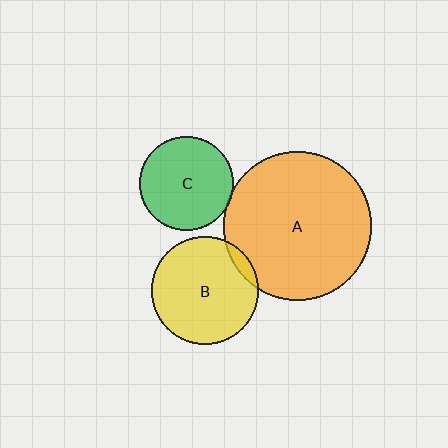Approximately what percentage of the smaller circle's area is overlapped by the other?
Approximately 5%.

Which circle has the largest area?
Circle A (orange).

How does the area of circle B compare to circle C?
Approximately 1.3 times.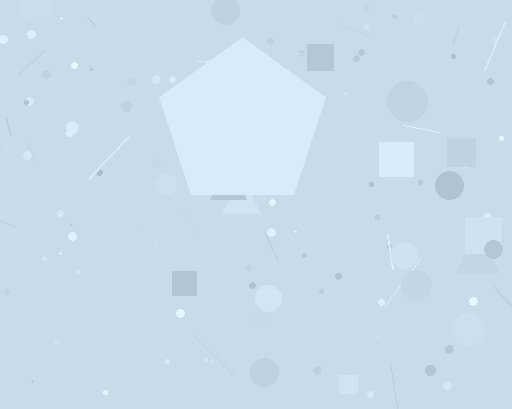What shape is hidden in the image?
A pentagon is hidden in the image.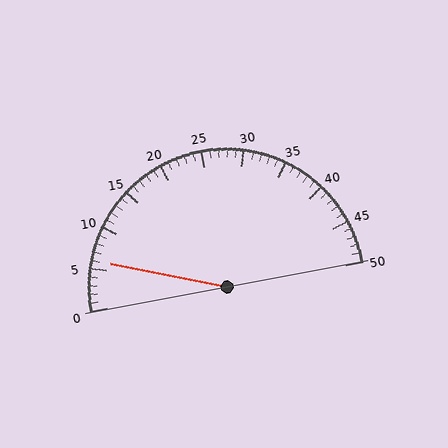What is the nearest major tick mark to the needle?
The nearest major tick mark is 5.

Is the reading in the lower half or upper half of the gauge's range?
The reading is in the lower half of the range (0 to 50).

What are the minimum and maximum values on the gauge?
The gauge ranges from 0 to 50.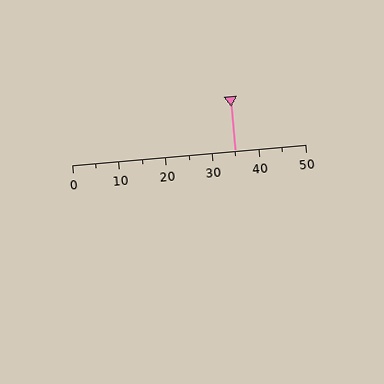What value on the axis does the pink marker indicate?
The marker indicates approximately 35.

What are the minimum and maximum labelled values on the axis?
The axis runs from 0 to 50.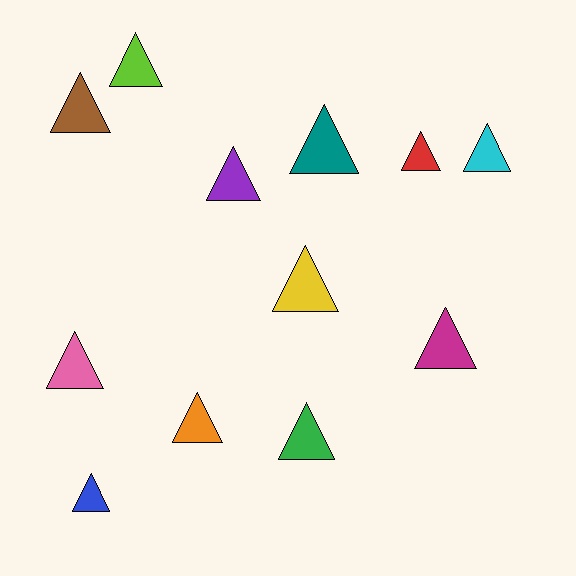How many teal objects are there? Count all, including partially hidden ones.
There is 1 teal object.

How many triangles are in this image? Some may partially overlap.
There are 12 triangles.